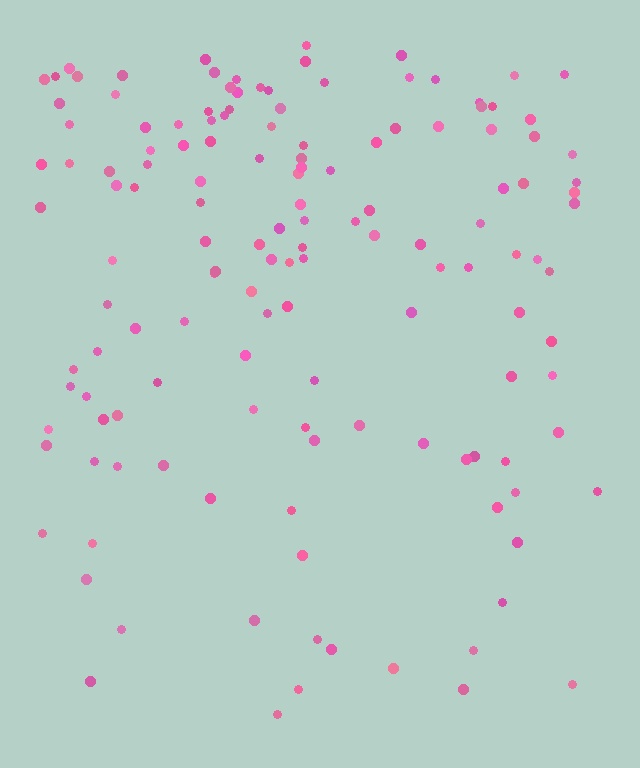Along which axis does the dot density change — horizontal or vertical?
Vertical.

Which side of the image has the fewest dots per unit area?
The bottom.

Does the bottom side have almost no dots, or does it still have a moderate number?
Still a moderate number, just noticeably fewer than the top.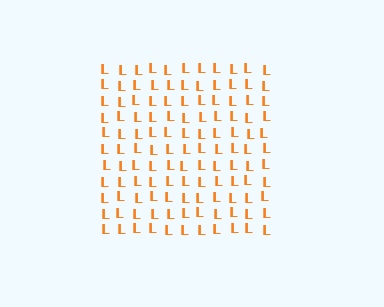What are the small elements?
The small elements are letter L's.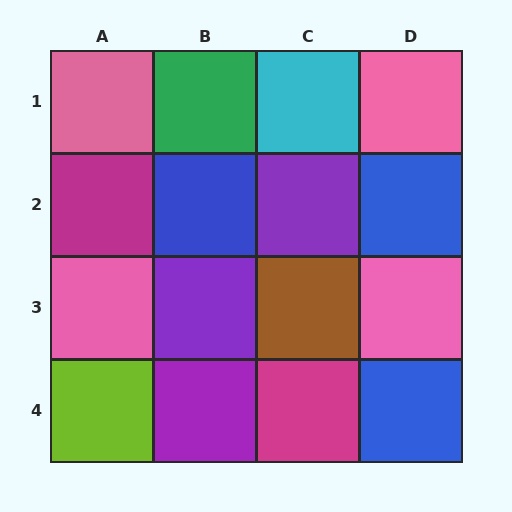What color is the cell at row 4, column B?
Purple.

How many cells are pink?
4 cells are pink.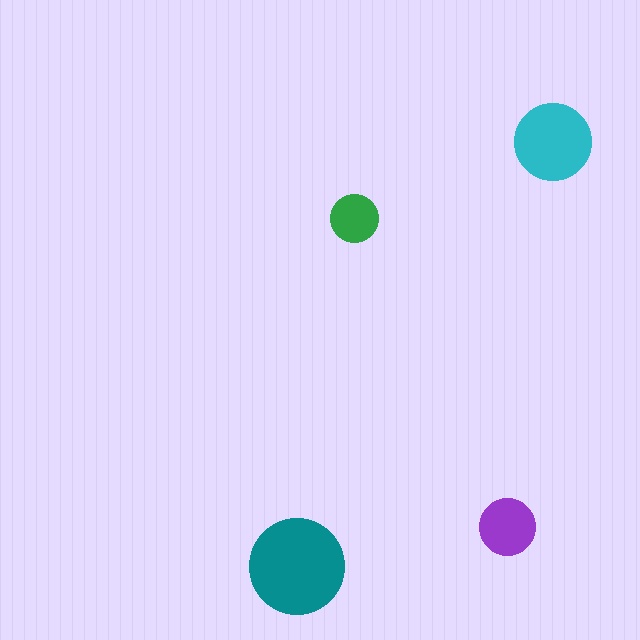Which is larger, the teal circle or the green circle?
The teal one.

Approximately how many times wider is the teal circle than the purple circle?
About 1.5 times wider.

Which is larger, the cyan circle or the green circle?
The cyan one.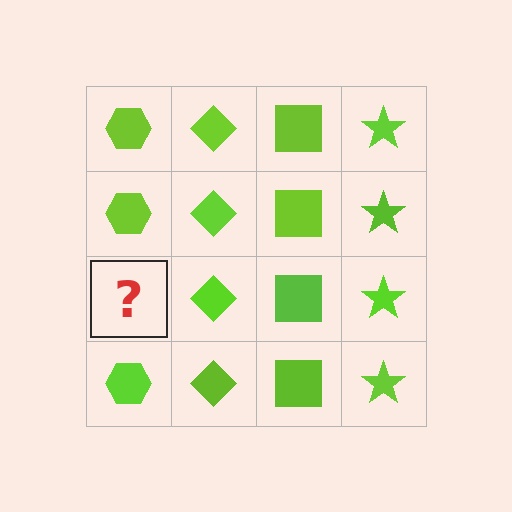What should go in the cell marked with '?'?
The missing cell should contain a lime hexagon.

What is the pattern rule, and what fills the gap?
The rule is that each column has a consistent shape. The gap should be filled with a lime hexagon.